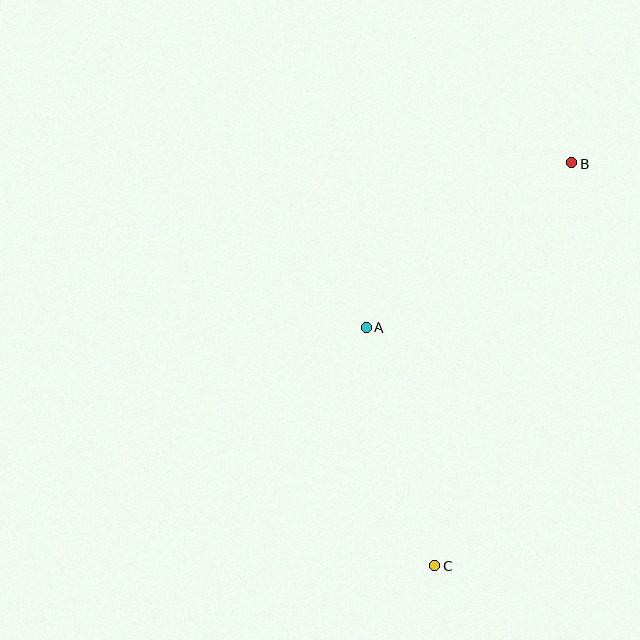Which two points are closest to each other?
Points A and C are closest to each other.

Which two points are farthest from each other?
Points B and C are farthest from each other.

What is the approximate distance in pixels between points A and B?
The distance between A and B is approximately 263 pixels.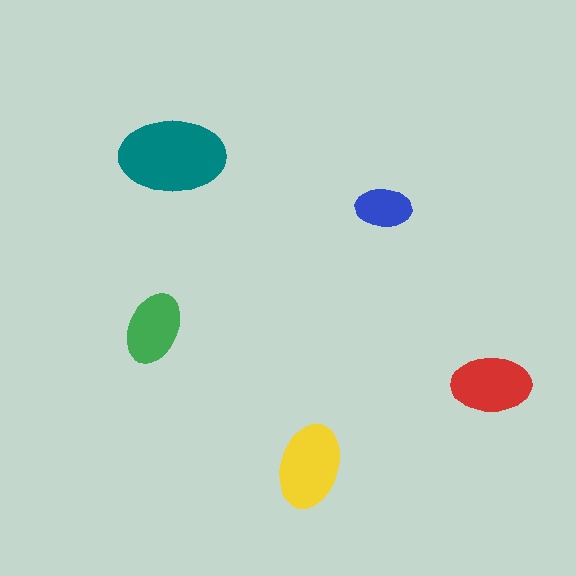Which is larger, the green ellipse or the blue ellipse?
The green one.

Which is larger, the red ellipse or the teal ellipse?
The teal one.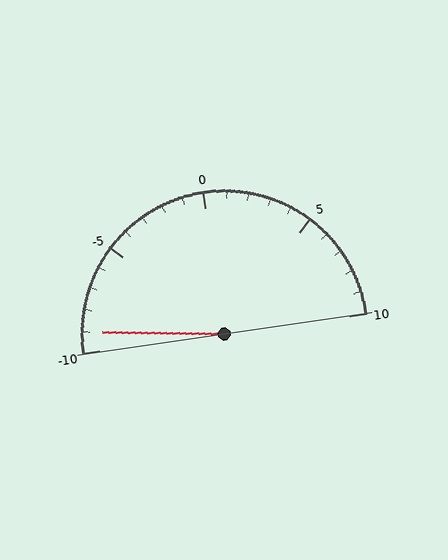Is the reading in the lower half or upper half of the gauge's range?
The reading is in the lower half of the range (-10 to 10).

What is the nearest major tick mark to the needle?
The nearest major tick mark is -10.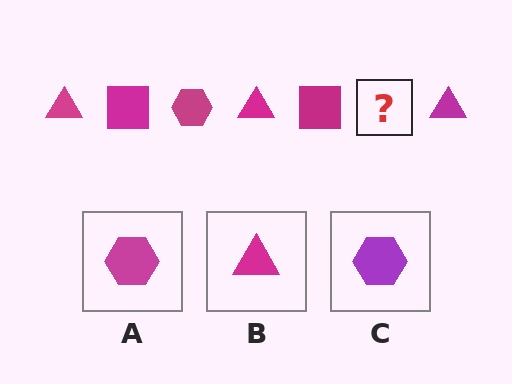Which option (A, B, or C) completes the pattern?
A.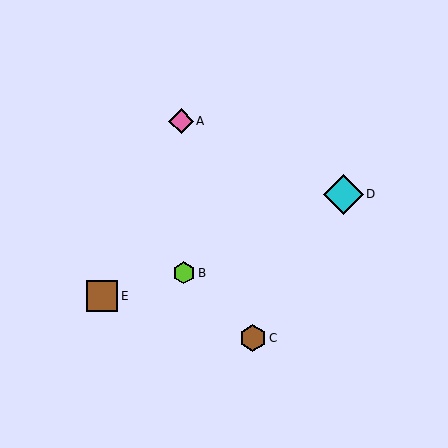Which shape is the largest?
The cyan diamond (labeled D) is the largest.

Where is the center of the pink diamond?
The center of the pink diamond is at (181, 121).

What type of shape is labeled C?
Shape C is a brown hexagon.